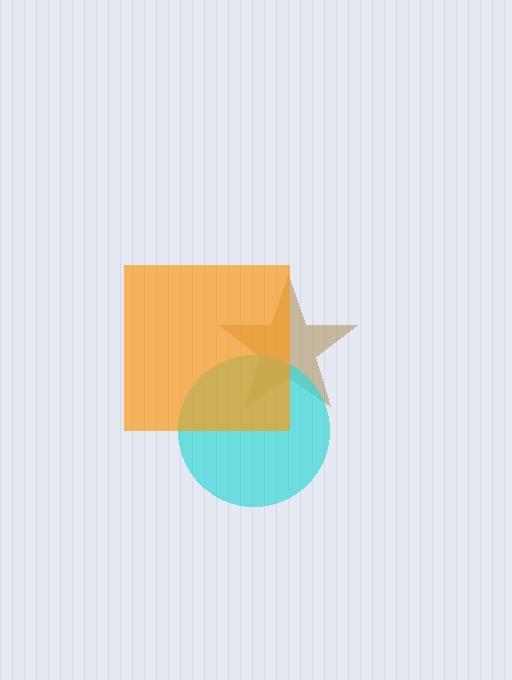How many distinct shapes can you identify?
There are 3 distinct shapes: a brown star, a cyan circle, an orange square.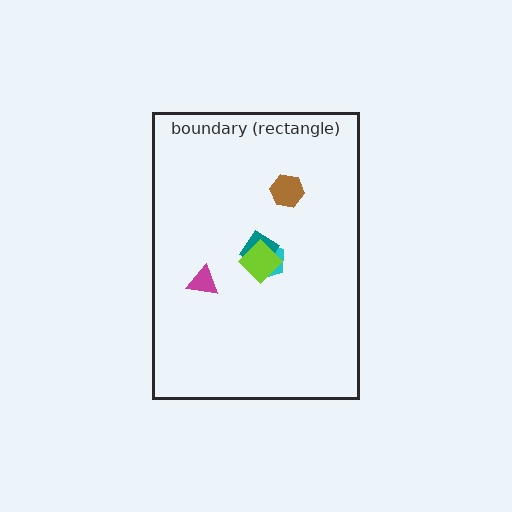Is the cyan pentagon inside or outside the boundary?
Inside.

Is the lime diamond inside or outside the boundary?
Inside.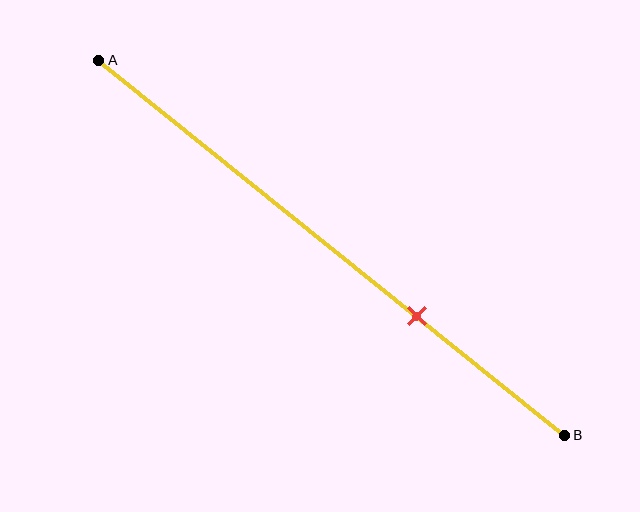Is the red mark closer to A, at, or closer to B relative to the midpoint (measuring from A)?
The red mark is closer to point B than the midpoint of segment AB.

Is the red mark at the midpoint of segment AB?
No, the mark is at about 70% from A, not at the 50% midpoint.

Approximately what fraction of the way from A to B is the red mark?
The red mark is approximately 70% of the way from A to B.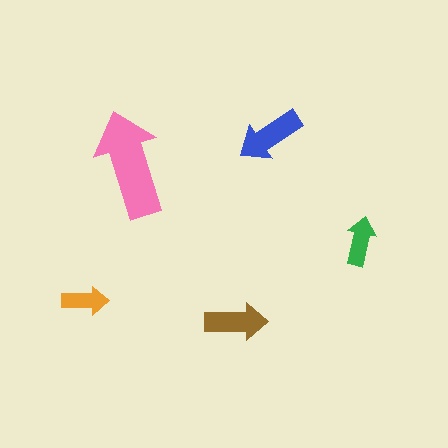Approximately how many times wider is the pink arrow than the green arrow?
About 2 times wider.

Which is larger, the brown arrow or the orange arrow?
The brown one.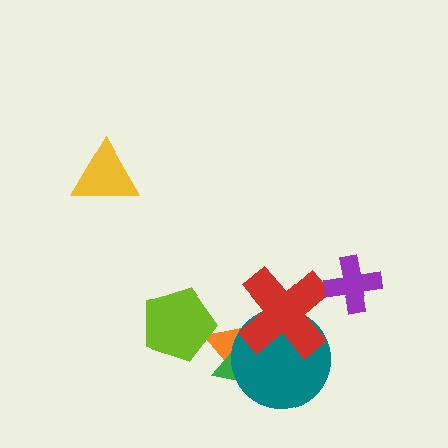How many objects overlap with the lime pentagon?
1 object overlaps with the lime pentagon.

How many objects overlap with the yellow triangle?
0 objects overlap with the yellow triangle.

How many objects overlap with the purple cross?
0 objects overlap with the purple cross.